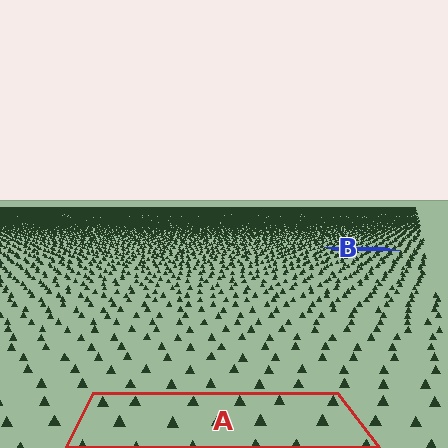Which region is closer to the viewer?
Region A is closer. The texture elements there are larger and more spread out.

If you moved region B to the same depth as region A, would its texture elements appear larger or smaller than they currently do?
They would appear larger. At a closer depth, the same texture elements are projected at a bigger on-screen size.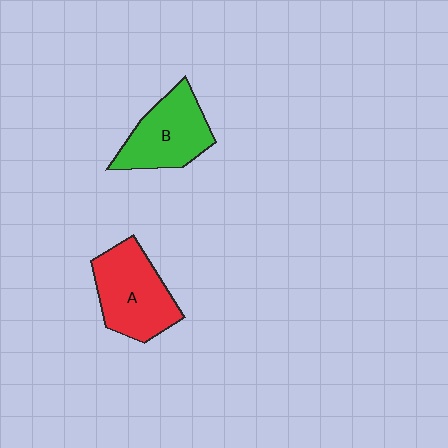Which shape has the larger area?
Shape A (red).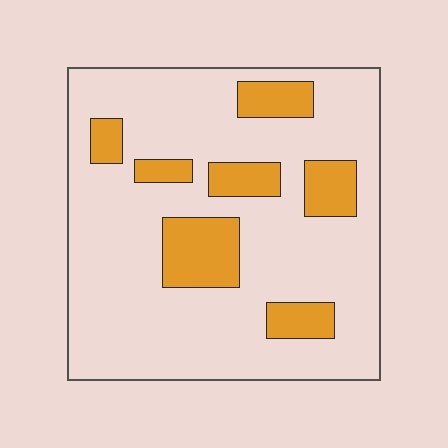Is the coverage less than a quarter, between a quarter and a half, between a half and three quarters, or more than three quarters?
Less than a quarter.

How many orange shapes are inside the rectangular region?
7.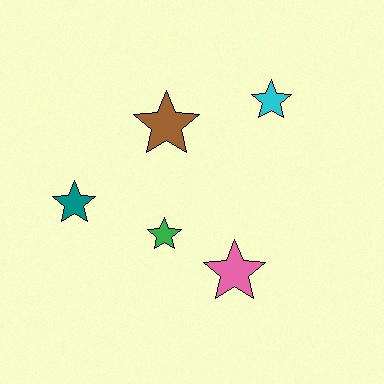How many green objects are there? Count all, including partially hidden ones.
There is 1 green object.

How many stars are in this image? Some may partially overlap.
There are 5 stars.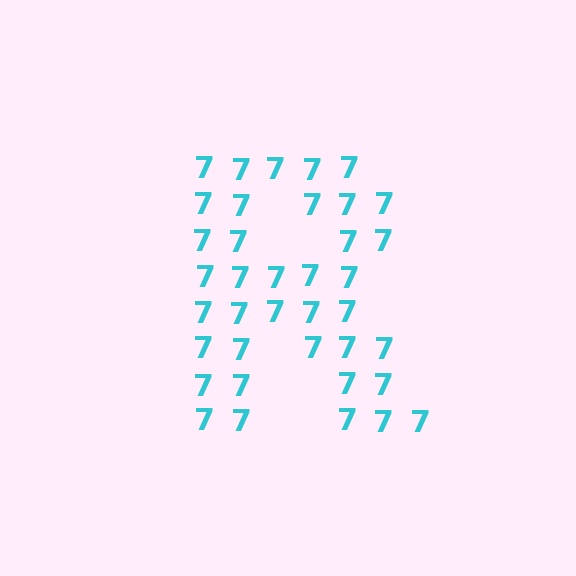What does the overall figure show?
The overall figure shows the letter R.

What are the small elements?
The small elements are digit 7's.